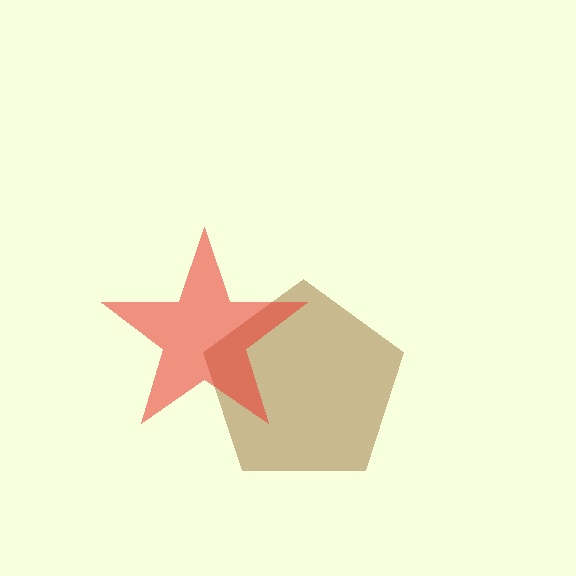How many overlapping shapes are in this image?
There are 2 overlapping shapes in the image.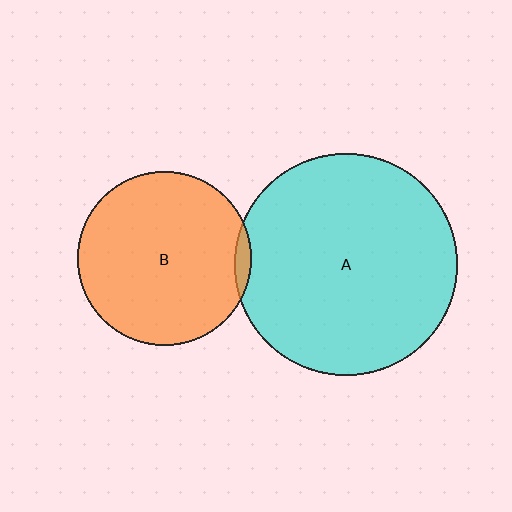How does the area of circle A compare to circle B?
Approximately 1.6 times.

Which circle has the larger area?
Circle A (cyan).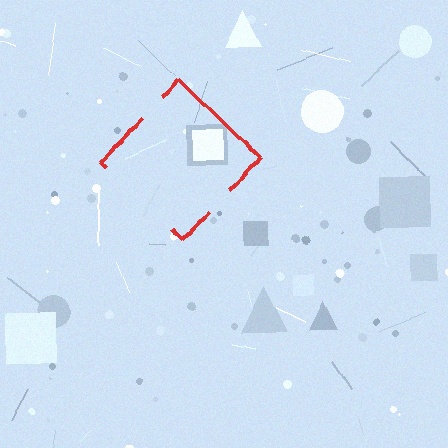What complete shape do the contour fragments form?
The contour fragments form a diamond.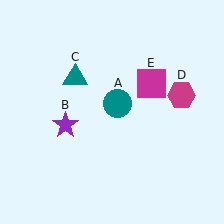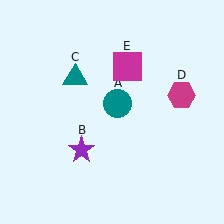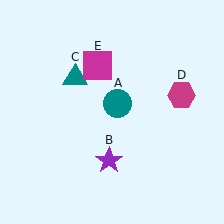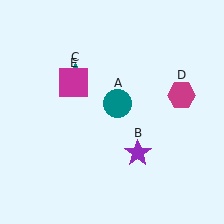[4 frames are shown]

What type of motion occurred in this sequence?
The purple star (object B), magenta square (object E) rotated counterclockwise around the center of the scene.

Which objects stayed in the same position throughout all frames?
Teal circle (object A) and teal triangle (object C) and magenta hexagon (object D) remained stationary.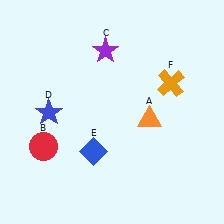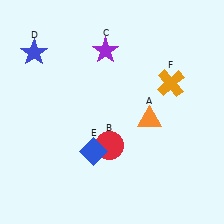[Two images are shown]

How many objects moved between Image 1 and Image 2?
2 objects moved between the two images.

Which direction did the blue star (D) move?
The blue star (D) moved up.